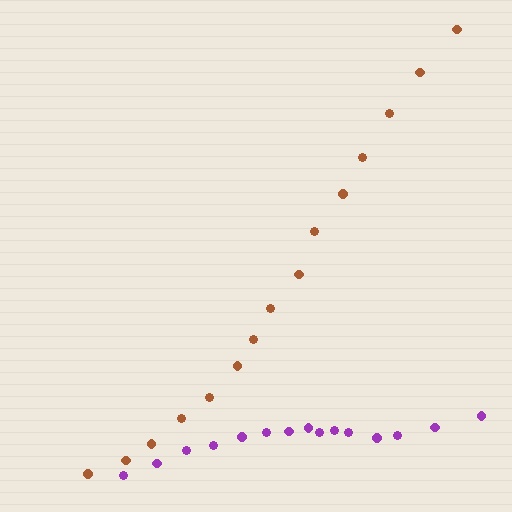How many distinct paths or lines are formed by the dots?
There are 2 distinct paths.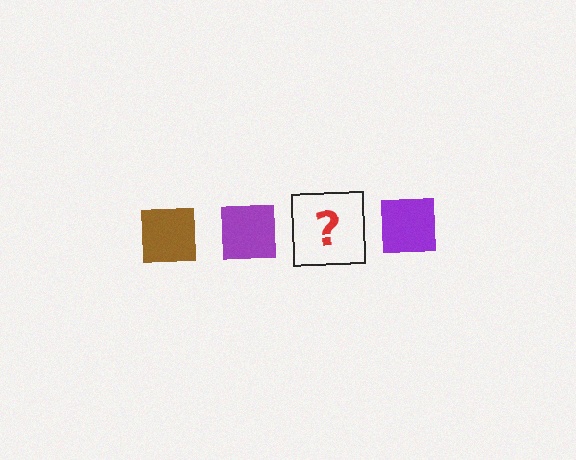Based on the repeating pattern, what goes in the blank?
The blank should be a brown square.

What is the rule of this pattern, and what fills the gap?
The rule is that the pattern cycles through brown, purple squares. The gap should be filled with a brown square.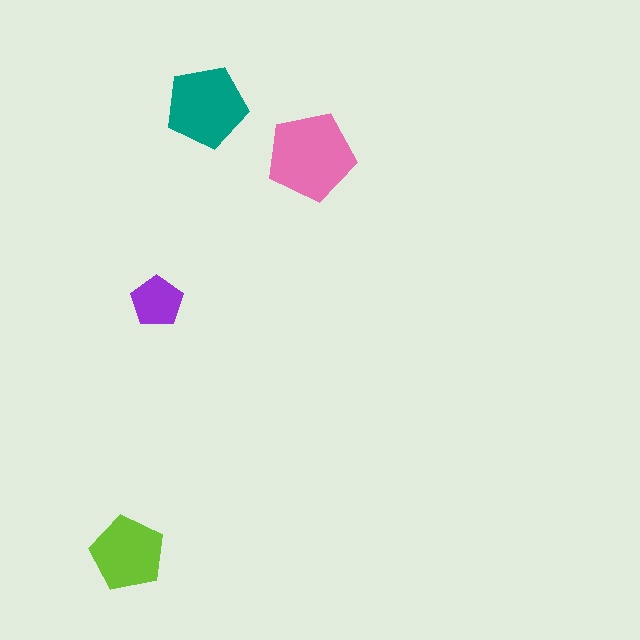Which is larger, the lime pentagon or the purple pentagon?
The lime one.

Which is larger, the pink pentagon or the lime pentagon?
The pink one.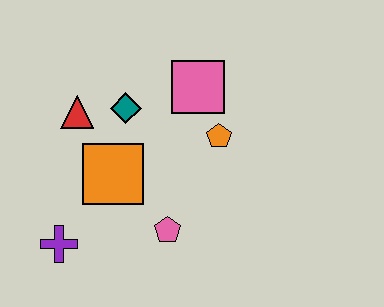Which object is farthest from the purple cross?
The pink square is farthest from the purple cross.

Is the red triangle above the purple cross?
Yes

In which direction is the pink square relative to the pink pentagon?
The pink square is above the pink pentagon.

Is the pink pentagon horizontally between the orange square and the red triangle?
No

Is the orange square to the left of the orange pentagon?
Yes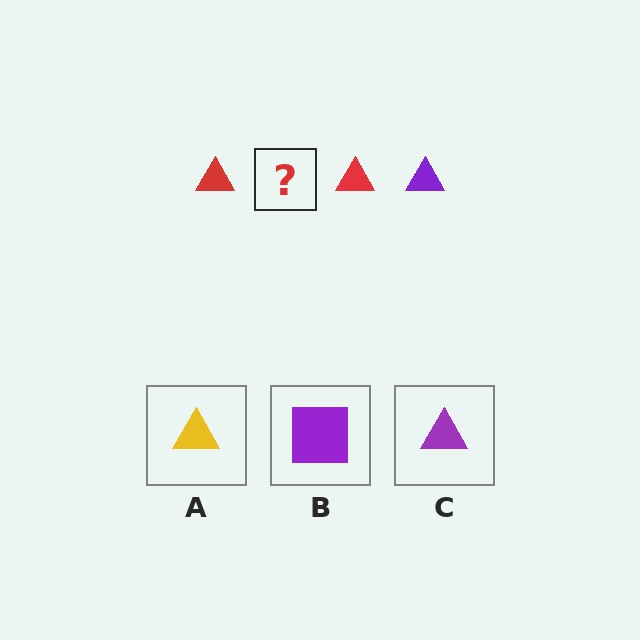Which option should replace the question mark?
Option C.